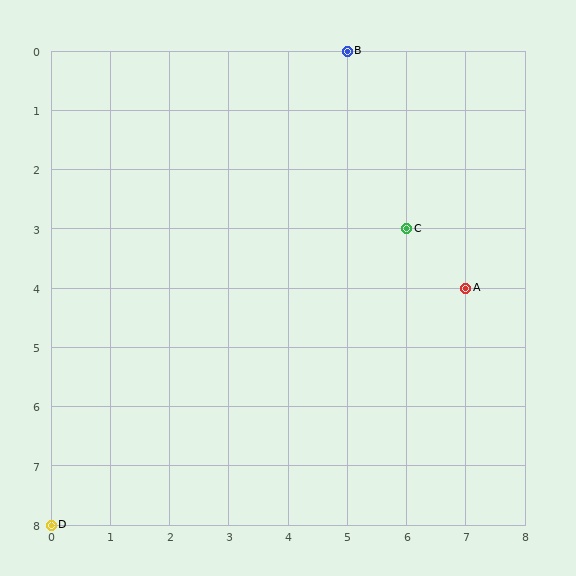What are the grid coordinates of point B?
Point B is at grid coordinates (5, 0).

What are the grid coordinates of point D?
Point D is at grid coordinates (0, 8).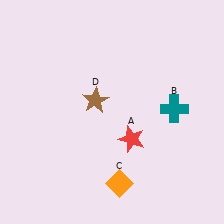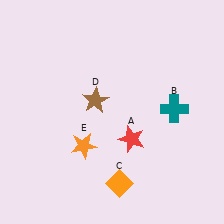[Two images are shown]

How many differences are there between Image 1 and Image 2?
There is 1 difference between the two images.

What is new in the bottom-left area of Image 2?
An orange star (E) was added in the bottom-left area of Image 2.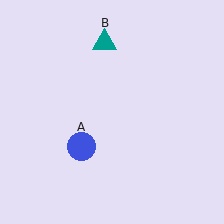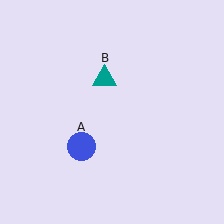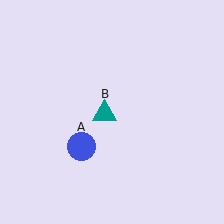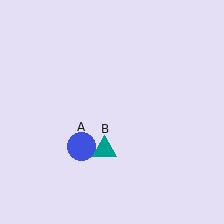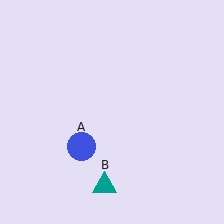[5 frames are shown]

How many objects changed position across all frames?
1 object changed position: teal triangle (object B).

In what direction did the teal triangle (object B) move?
The teal triangle (object B) moved down.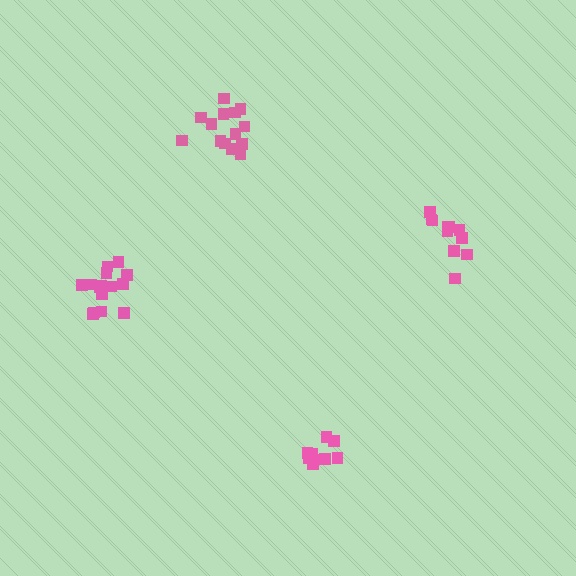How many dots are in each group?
Group 1: 14 dots, Group 2: 15 dots, Group 3: 9 dots, Group 4: 11 dots (49 total).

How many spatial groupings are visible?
There are 4 spatial groupings.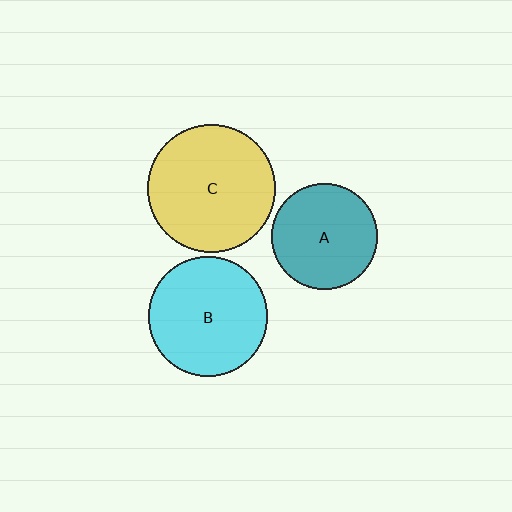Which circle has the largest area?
Circle C (yellow).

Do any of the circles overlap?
No, none of the circles overlap.